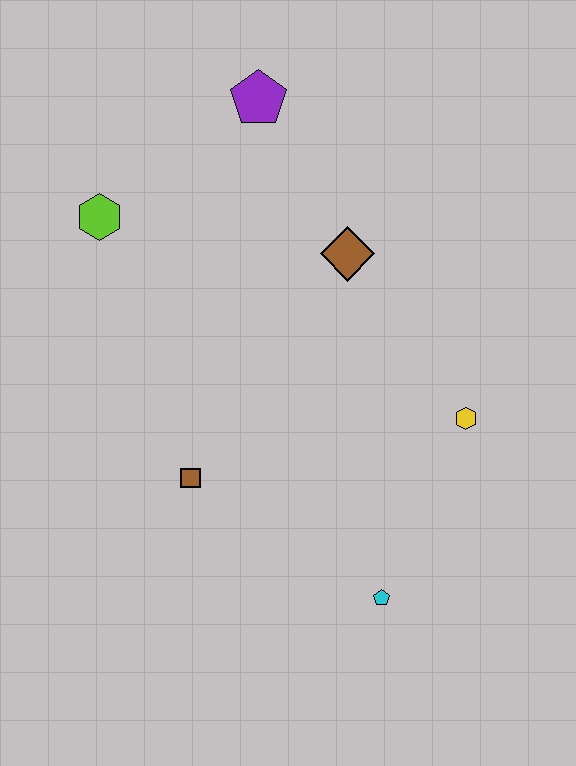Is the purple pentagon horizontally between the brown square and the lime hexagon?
No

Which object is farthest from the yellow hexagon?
The lime hexagon is farthest from the yellow hexagon.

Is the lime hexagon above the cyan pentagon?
Yes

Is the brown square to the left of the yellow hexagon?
Yes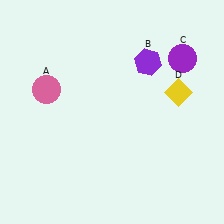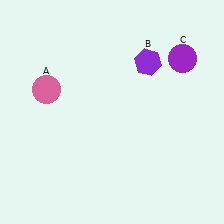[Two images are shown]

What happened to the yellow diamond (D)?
The yellow diamond (D) was removed in Image 2. It was in the top-right area of Image 1.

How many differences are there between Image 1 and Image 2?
There is 1 difference between the two images.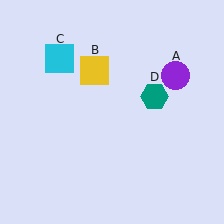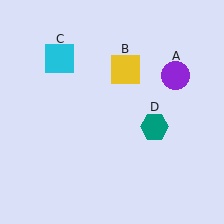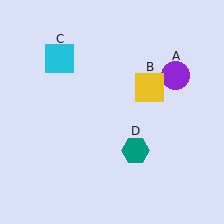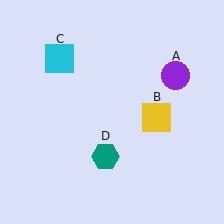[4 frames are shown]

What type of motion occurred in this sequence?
The yellow square (object B), teal hexagon (object D) rotated clockwise around the center of the scene.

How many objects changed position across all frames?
2 objects changed position: yellow square (object B), teal hexagon (object D).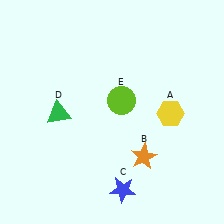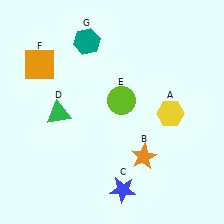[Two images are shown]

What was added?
An orange square (F), a teal hexagon (G) were added in Image 2.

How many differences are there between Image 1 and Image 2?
There are 2 differences between the two images.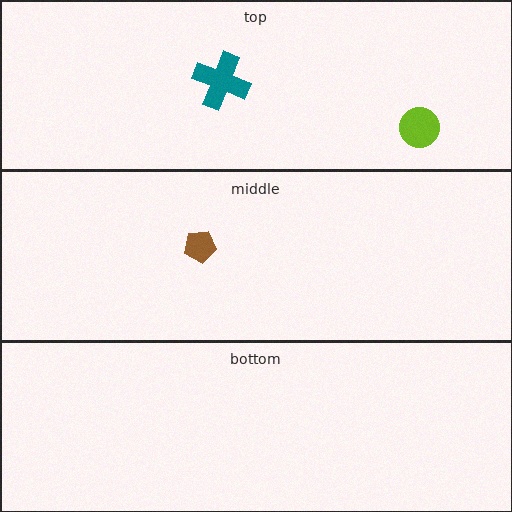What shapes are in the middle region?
The brown pentagon.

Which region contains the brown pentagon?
The middle region.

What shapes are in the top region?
The teal cross, the lime circle.